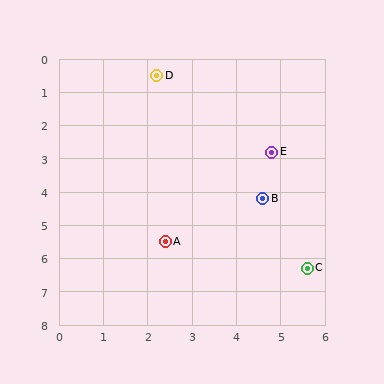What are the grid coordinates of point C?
Point C is at approximately (5.6, 6.3).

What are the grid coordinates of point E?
Point E is at approximately (4.8, 2.8).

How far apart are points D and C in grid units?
Points D and C are about 6.7 grid units apart.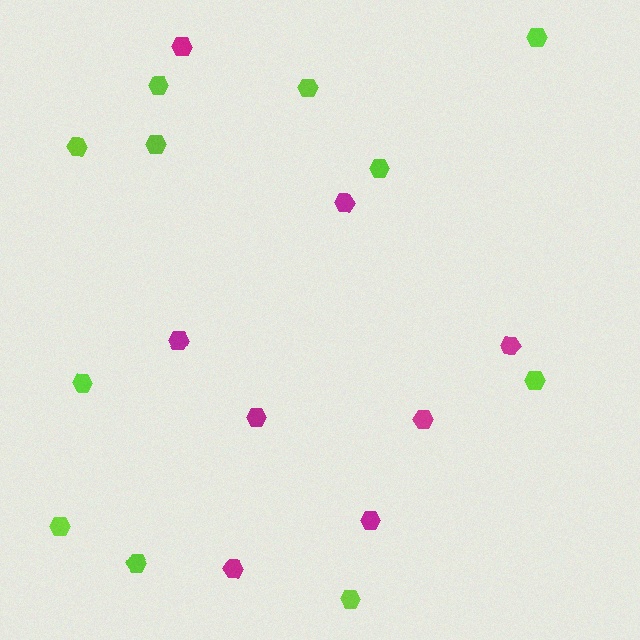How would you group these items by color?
There are 2 groups: one group of magenta hexagons (8) and one group of lime hexagons (11).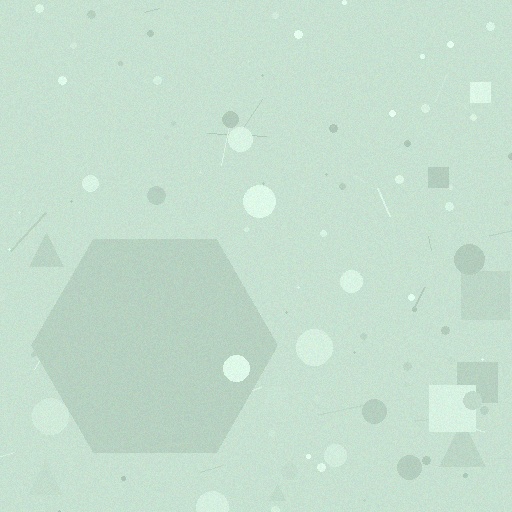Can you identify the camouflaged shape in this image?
The camouflaged shape is a hexagon.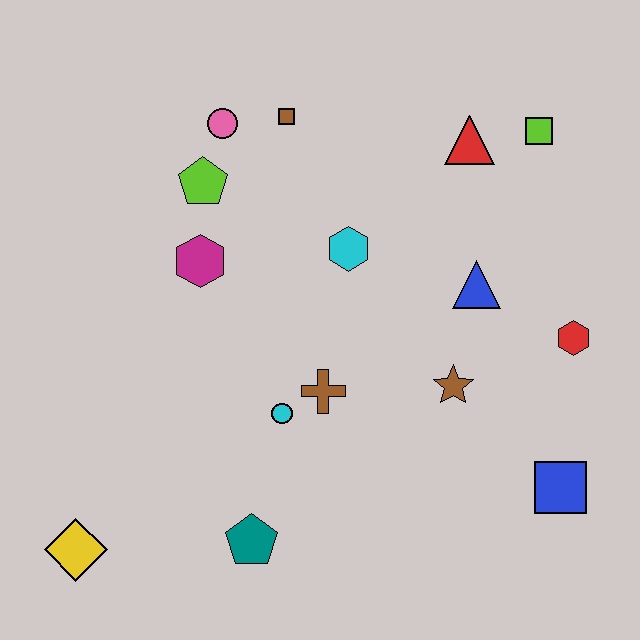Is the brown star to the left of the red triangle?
Yes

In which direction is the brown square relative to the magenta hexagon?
The brown square is above the magenta hexagon.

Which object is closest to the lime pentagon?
The pink circle is closest to the lime pentagon.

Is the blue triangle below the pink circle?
Yes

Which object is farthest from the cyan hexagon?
The yellow diamond is farthest from the cyan hexagon.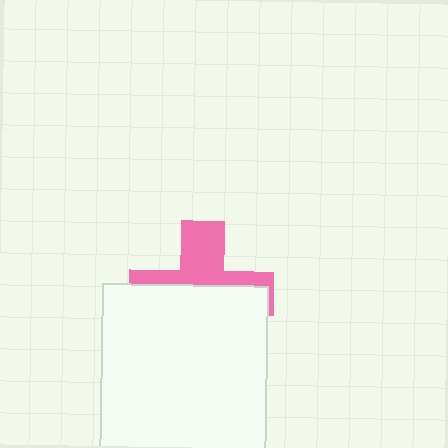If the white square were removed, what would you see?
You would see the complete pink cross.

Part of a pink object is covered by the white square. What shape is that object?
It is a cross.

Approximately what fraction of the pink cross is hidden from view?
Roughly 59% of the pink cross is hidden behind the white square.